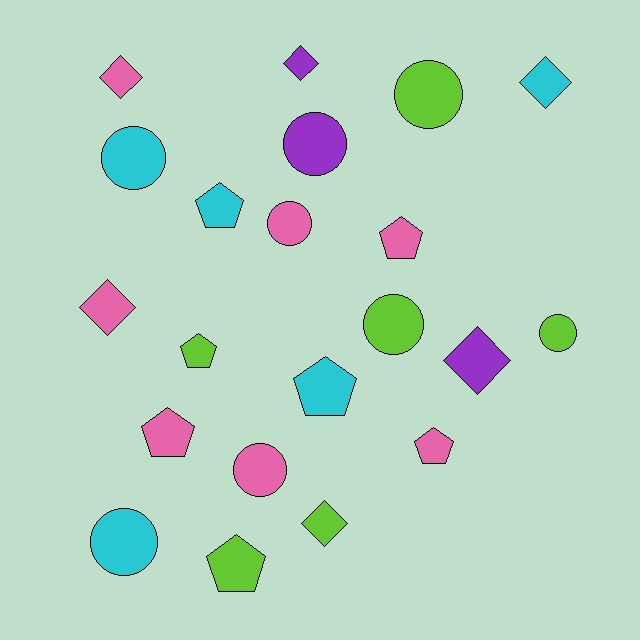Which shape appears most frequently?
Circle, with 8 objects.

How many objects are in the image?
There are 21 objects.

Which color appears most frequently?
Pink, with 7 objects.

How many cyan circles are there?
There are 2 cyan circles.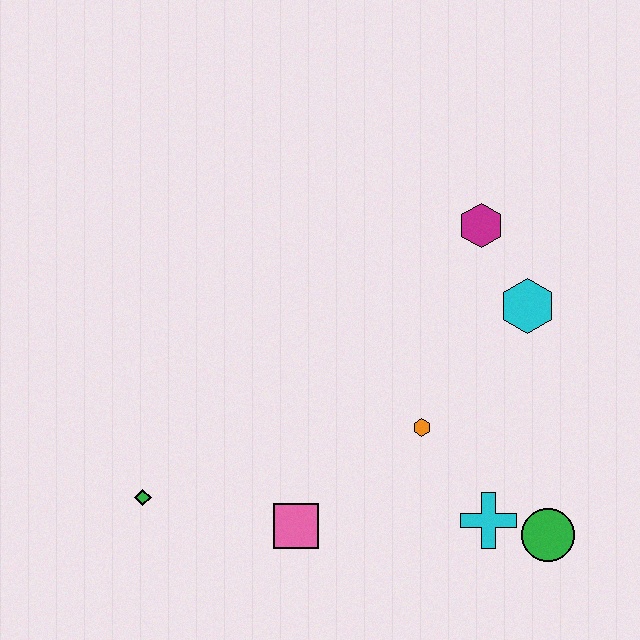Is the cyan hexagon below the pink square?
No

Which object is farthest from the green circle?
The green diamond is farthest from the green circle.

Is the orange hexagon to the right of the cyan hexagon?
No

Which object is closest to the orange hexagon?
The cyan cross is closest to the orange hexagon.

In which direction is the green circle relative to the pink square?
The green circle is to the right of the pink square.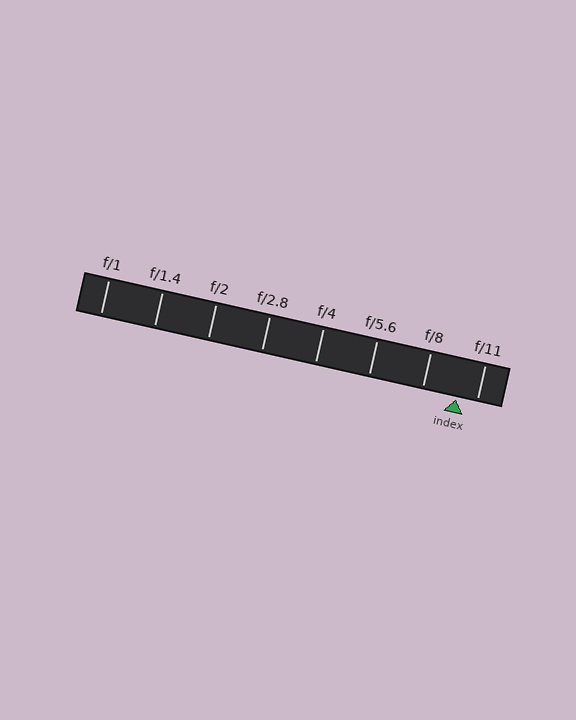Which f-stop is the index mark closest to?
The index mark is closest to f/11.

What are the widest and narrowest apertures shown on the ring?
The widest aperture shown is f/1 and the narrowest is f/11.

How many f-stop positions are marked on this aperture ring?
There are 8 f-stop positions marked.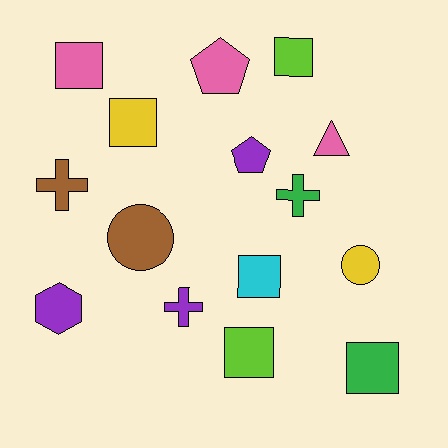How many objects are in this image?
There are 15 objects.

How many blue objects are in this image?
There are no blue objects.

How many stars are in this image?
There are no stars.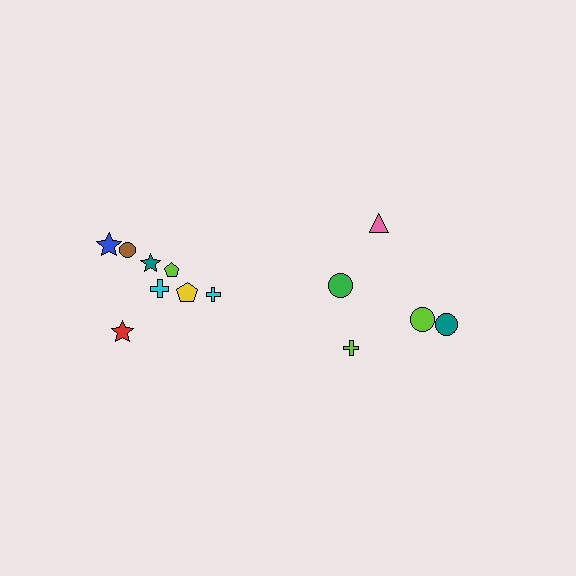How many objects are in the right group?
There are 5 objects.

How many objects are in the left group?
There are 8 objects.